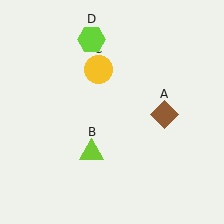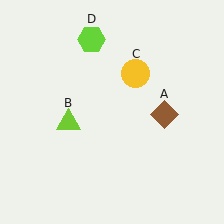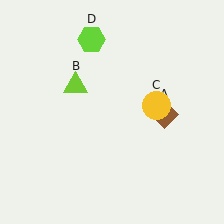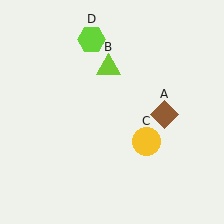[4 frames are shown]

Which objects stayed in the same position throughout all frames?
Brown diamond (object A) and lime hexagon (object D) remained stationary.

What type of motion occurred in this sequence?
The lime triangle (object B), yellow circle (object C) rotated clockwise around the center of the scene.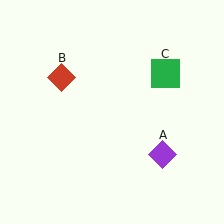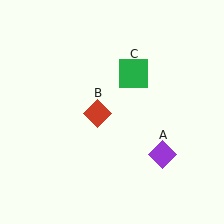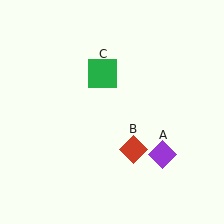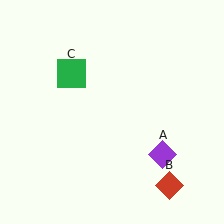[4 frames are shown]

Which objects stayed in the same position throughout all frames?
Purple diamond (object A) remained stationary.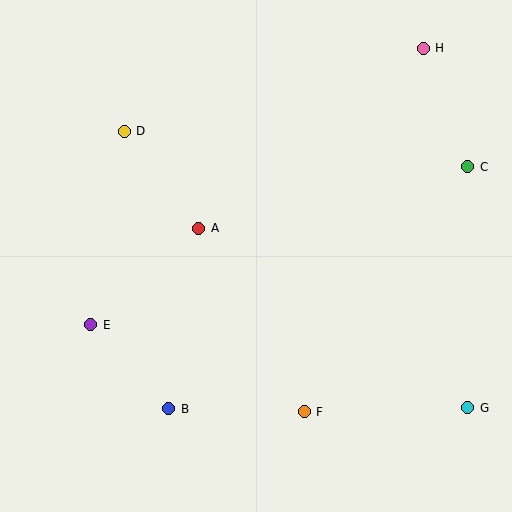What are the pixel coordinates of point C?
Point C is at (468, 167).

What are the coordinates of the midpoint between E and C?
The midpoint between E and C is at (279, 246).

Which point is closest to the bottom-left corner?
Point B is closest to the bottom-left corner.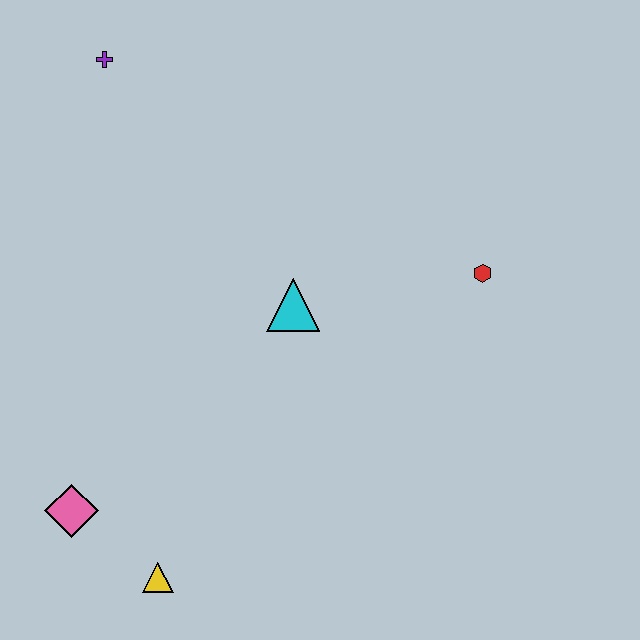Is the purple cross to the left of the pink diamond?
No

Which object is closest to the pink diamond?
The yellow triangle is closest to the pink diamond.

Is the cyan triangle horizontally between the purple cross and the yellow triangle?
No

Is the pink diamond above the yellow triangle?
Yes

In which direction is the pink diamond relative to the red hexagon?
The pink diamond is to the left of the red hexagon.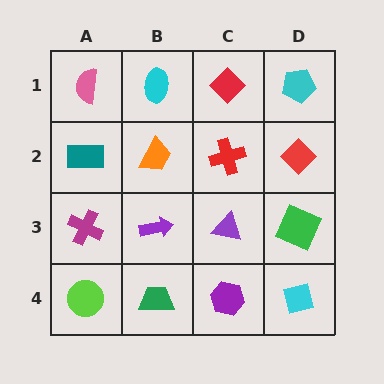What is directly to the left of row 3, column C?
A purple arrow.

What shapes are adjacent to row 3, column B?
An orange trapezoid (row 2, column B), a green trapezoid (row 4, column B), a magenta cross (row 3, column A), a purple triangle (row 3, column C).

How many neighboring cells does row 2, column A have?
3.